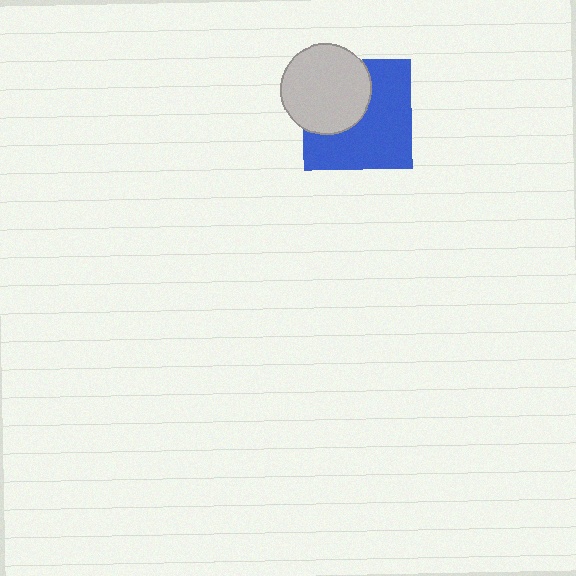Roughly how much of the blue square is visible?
About half of it is visible (roughly 62%).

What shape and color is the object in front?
The object in front is a light gray circle.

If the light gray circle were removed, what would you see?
You would see the complete blue square.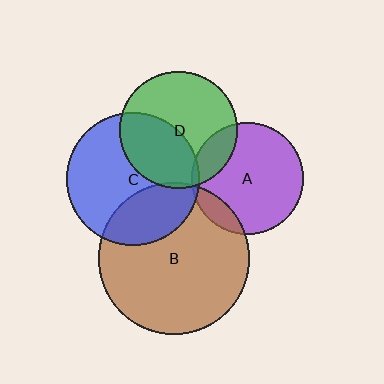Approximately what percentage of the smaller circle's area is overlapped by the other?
Approximately 40%.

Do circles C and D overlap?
Yes.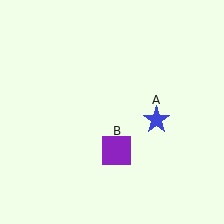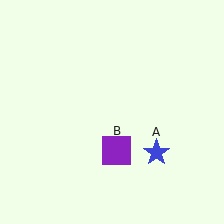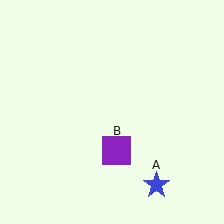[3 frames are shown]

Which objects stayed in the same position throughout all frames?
Purple square (object B) remained stationary.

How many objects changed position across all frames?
1 object changed position: blue star (object A).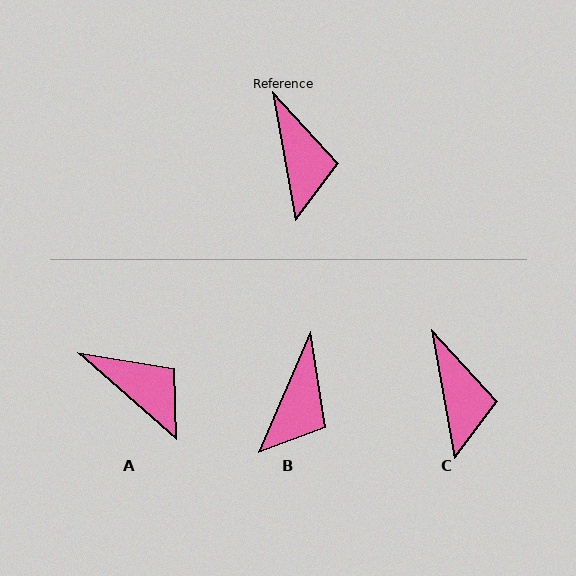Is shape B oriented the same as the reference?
No, it is off by about 33 degrees.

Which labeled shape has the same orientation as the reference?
C.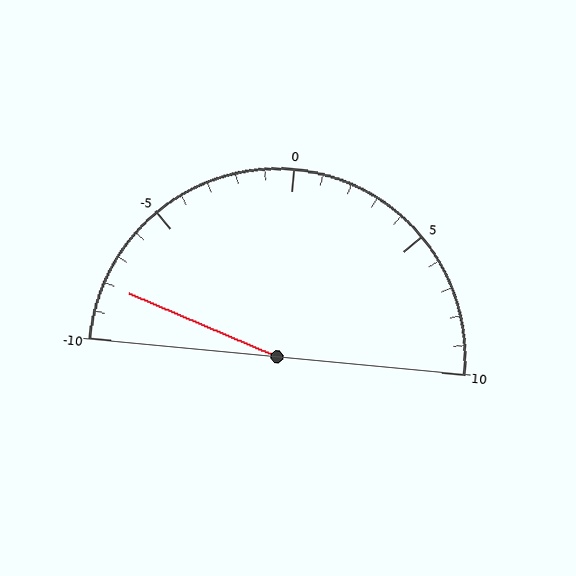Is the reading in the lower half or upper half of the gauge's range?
The reading is in the lower half of the range (-10 to 10).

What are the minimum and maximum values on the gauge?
The gauge ranges from -10 to 10.